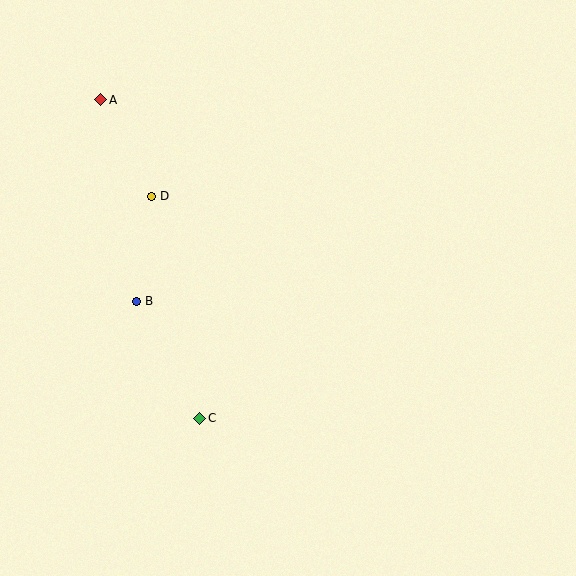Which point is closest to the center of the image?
Point B at (137, 301) is closest to the center.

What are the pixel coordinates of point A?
Point A is at (101, 100).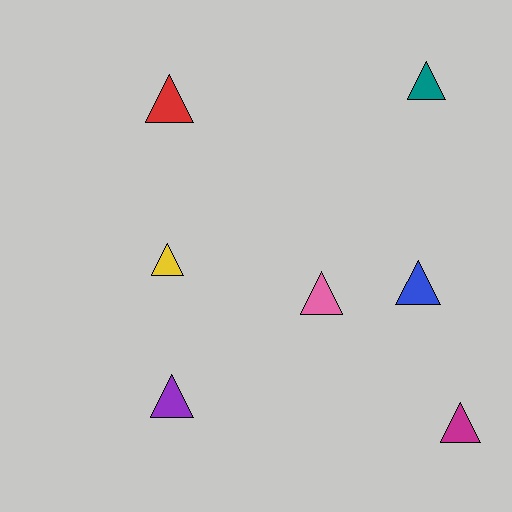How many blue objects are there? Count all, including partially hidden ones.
There is 1 blue object.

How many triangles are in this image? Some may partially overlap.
There are 7 triangles.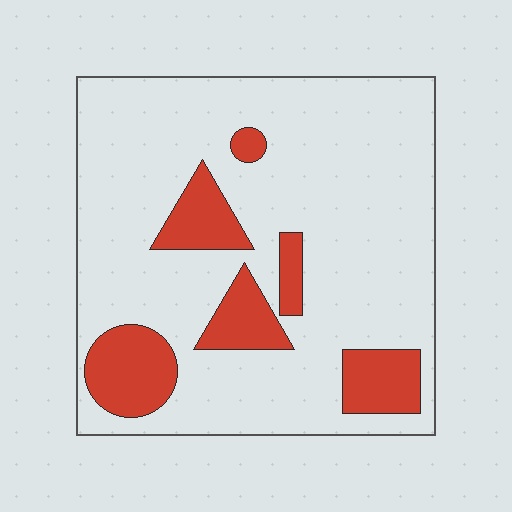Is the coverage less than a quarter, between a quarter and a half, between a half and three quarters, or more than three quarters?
Less than a quarter.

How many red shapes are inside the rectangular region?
6.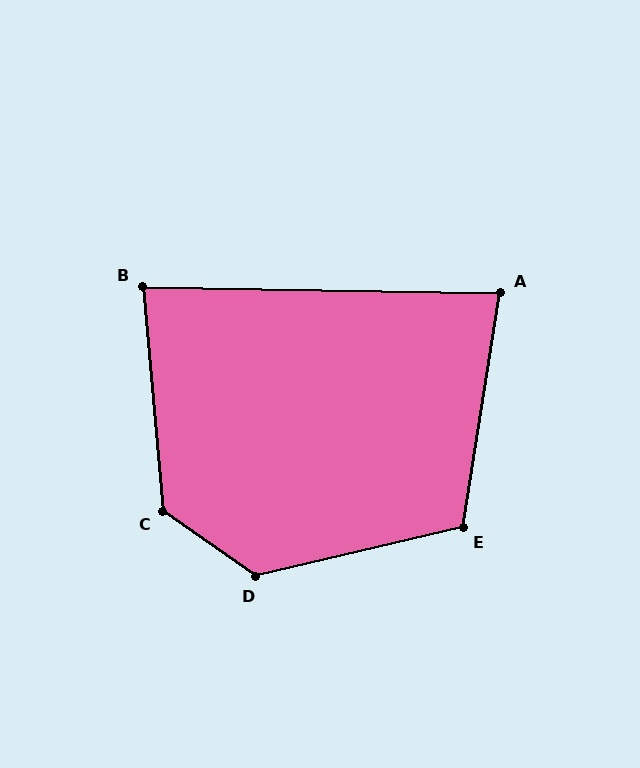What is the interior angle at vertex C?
Approximately 130 degrees (obtuse).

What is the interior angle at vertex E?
Approximately 112 degrees (obtuse).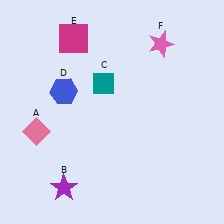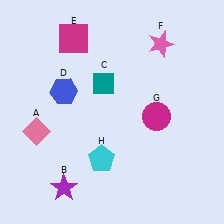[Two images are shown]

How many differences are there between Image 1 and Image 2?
There are 2 differences between the two images.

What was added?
A magenta circle (G), a cyan pentagon (H) were added in Image 2.